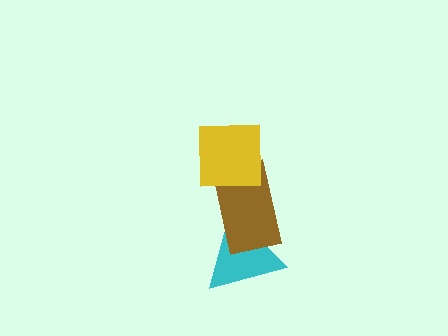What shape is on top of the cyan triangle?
The brown rectangle is on top of the cyan triangle.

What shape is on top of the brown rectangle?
The yellow square is on top of the brown rectangle.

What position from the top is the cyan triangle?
The cyan triangle is 3rd from the top.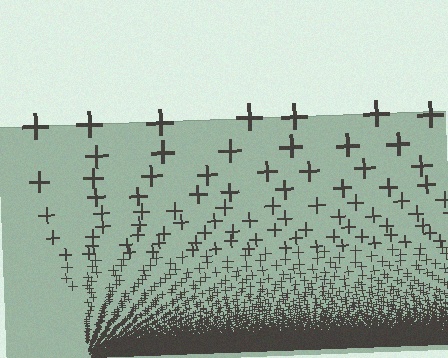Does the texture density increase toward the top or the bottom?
Density increases toward the bottom.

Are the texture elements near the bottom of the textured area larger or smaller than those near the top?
Smaller. The gradient is inverted — elements near the bottom are smaller and denser.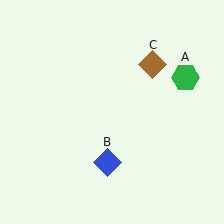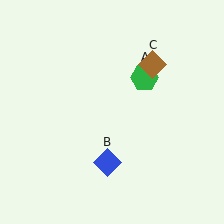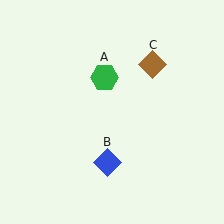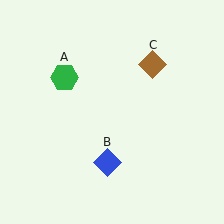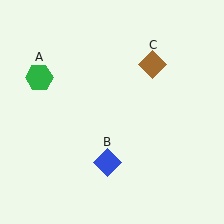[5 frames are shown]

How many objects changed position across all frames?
1 object changed position: green hexagon (object A).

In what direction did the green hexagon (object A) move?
The green hexagon (object A) moved left.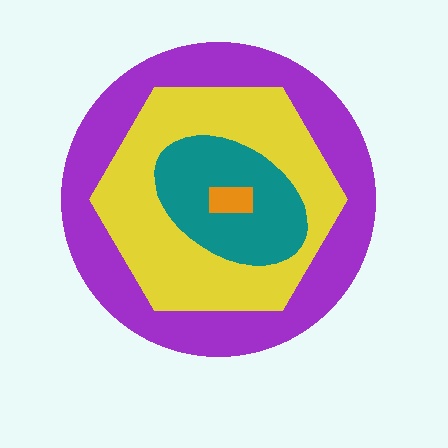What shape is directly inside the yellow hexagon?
The teal ellipse.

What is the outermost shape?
The purple circle.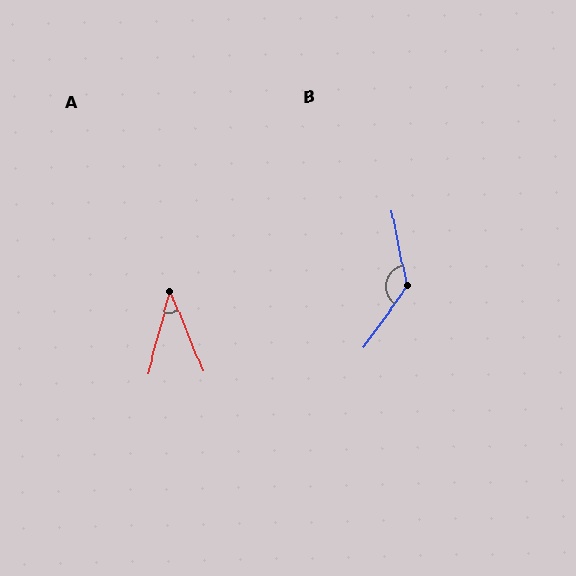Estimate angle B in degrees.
Approximately 133 degrees.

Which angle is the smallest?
A, at approximately 37 degrees.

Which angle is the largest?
B, at approximately 133 degrees.